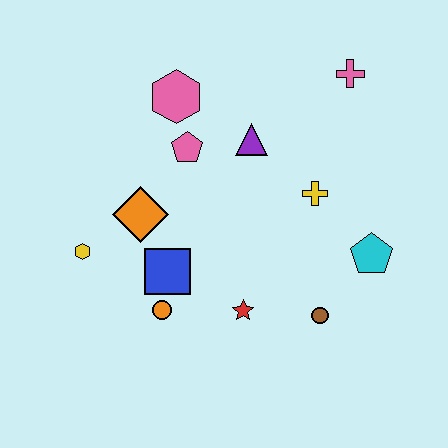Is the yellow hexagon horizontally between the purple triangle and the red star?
No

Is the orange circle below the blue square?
Yes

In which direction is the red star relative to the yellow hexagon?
The red star is to the right of the yellow hexagon.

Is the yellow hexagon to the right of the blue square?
No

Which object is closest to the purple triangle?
The pink pentagon is closest to the purple triangle.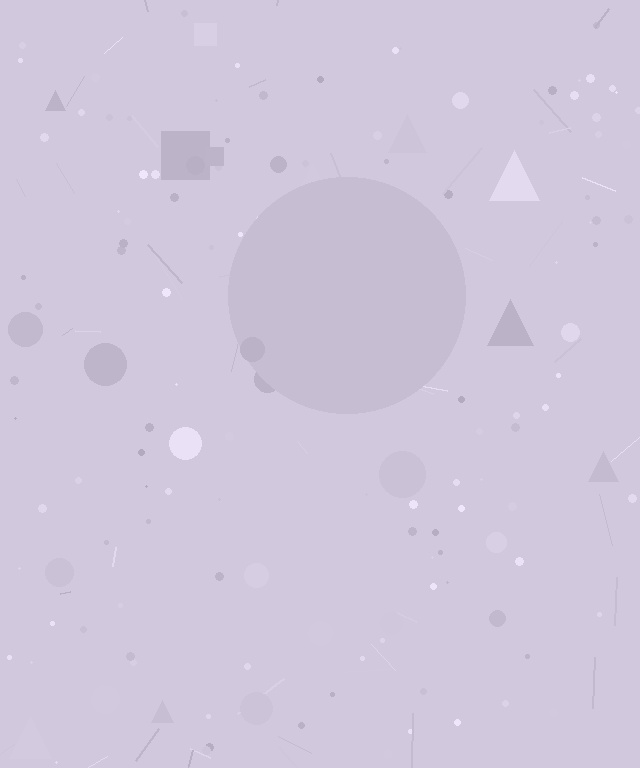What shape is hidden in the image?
A circle is hidden in the image.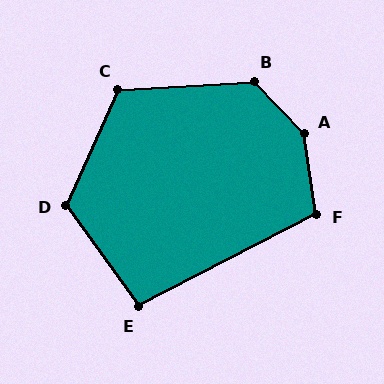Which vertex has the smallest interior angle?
E, at approximately 98 degrees.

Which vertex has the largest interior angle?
A, at approximately 145 degrees.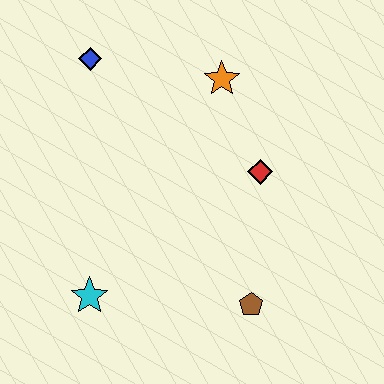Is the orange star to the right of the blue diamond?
Yes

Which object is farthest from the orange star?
The cyan star is farthest from the orange star.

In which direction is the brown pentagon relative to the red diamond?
The brown pentagon is below the red diamond.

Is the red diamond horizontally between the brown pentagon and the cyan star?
No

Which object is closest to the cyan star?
The brown pentagon is closest to the cyan star.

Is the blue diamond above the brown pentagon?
Yes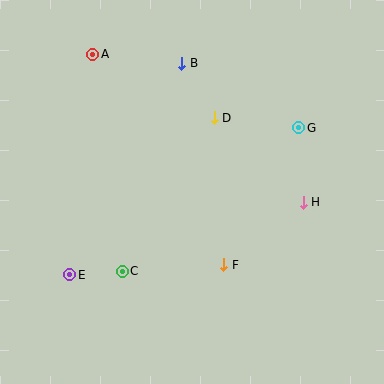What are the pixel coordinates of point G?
Point G is at (299, 128).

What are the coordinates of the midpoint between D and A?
The midpoint between D and A is at (153, 86).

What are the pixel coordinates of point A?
Point A is at (93, 54).